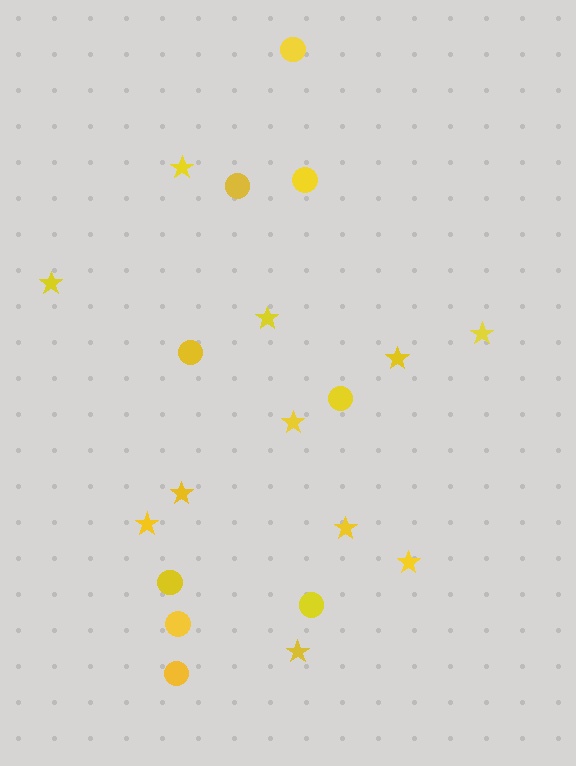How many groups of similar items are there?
There are 2 groups: one group of stars (11) and one group of circles (9).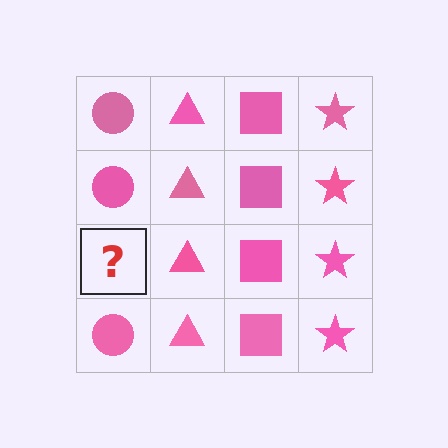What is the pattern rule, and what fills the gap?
The rule is that each column has a consistent shape. The gap should be filled with a pink circle.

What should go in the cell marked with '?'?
The missing cell should contain a pink circle.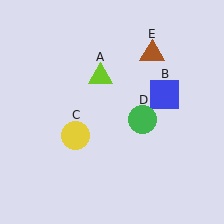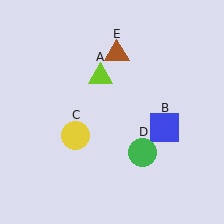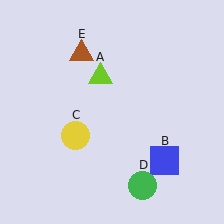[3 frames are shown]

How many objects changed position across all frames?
3 objects changed position: blue square (object B), green circle (object D), brown triangle (object E).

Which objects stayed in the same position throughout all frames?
Lime triangle (object A) and yellow circle (object C) remained stationary.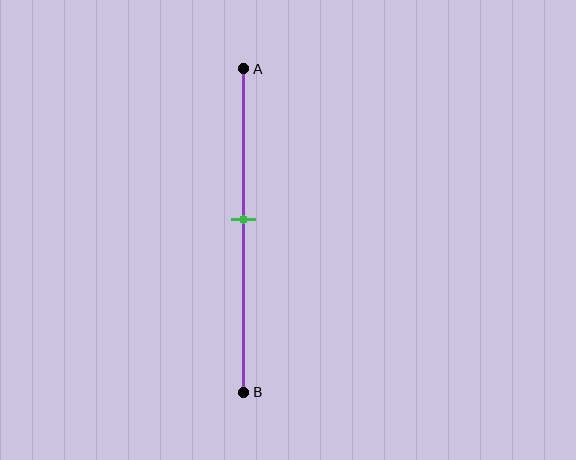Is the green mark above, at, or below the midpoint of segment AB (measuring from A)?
The green mark is above the midpoint of segment AB.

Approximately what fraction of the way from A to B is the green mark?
The green mark is approximately 45% of the way from A to B.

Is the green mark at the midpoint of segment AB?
No, the mark is at about 45% from A, not at the 50% midpoint.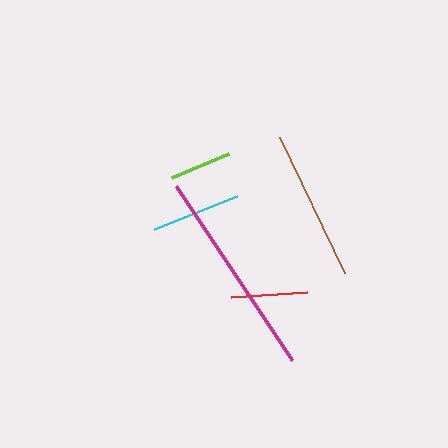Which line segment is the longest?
The magenta line is the longest at approximately 209 pixels.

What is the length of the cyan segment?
The cyan segment is approximately 90 pixels long.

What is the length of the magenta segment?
The magenta segment is approximately 209 pixels long.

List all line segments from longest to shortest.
From longest to shortest: magenta, brown, cyan, red, lime.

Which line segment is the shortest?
The lime line is the shortest at approximately 61 pixels.